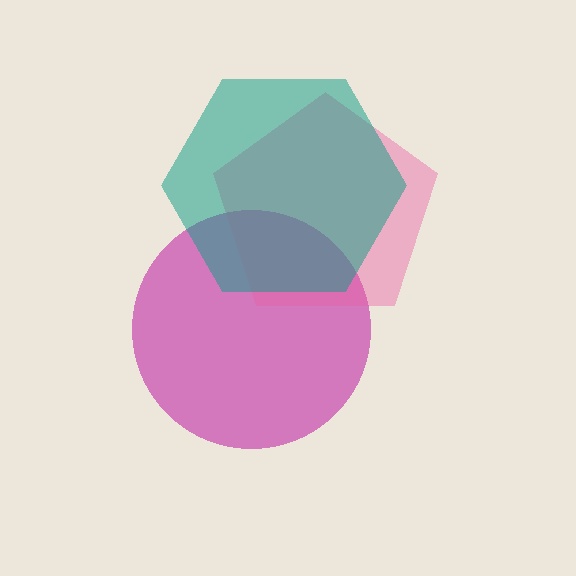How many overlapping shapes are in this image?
There are 3 overlapping shapes in the image.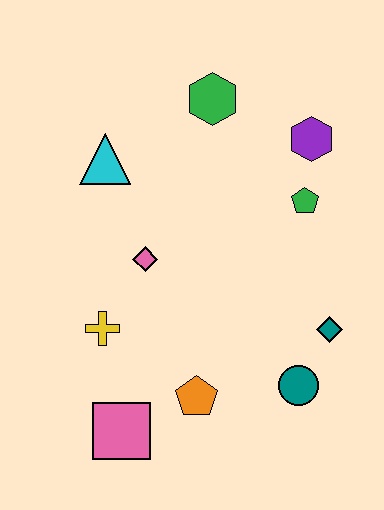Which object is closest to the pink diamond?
The yellow cross is closest to the pink diamond.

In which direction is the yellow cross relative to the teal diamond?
The yellow cross is to the left of the teal diamond.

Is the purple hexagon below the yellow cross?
No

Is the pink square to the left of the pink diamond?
Yes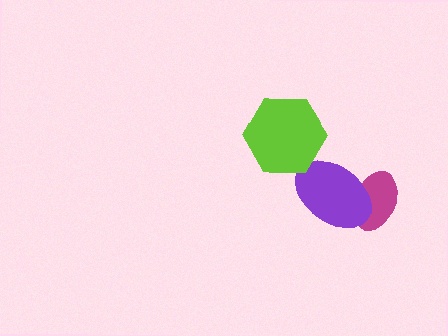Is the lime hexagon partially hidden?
No, no other shape covers it.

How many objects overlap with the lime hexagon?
1 object overlaps with the lime hexagon.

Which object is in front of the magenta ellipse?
The purple ellipse is in front of the magenta ellipse.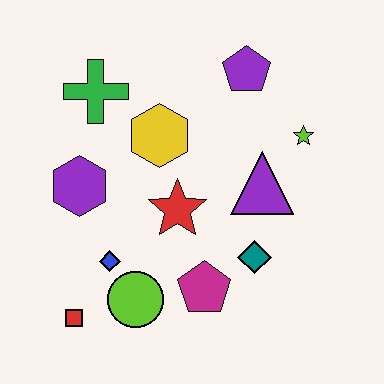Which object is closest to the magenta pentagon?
The teal diamond is closest to the magenta pentagon.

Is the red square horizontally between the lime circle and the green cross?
No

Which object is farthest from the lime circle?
The purple pentagon is farthest from the lime circle.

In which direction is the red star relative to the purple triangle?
The red star is to the left of the purple triangle.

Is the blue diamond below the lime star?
Yes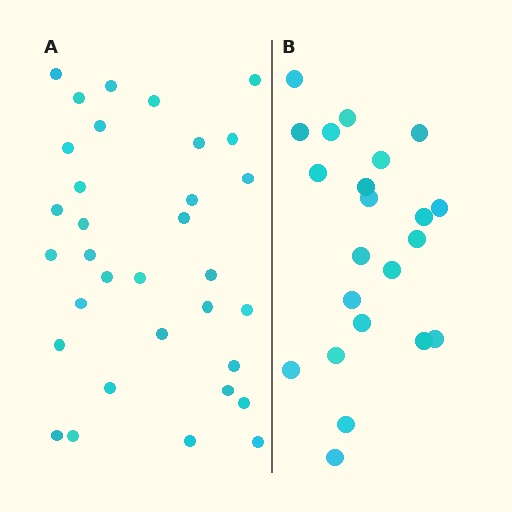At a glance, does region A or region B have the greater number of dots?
Region A (the left region) has more dots.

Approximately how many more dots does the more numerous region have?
Region A has roughly 12 or so more dots than region B.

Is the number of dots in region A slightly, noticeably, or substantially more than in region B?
Region A has substantially more. The ratio is roughly 1.5 to 1.